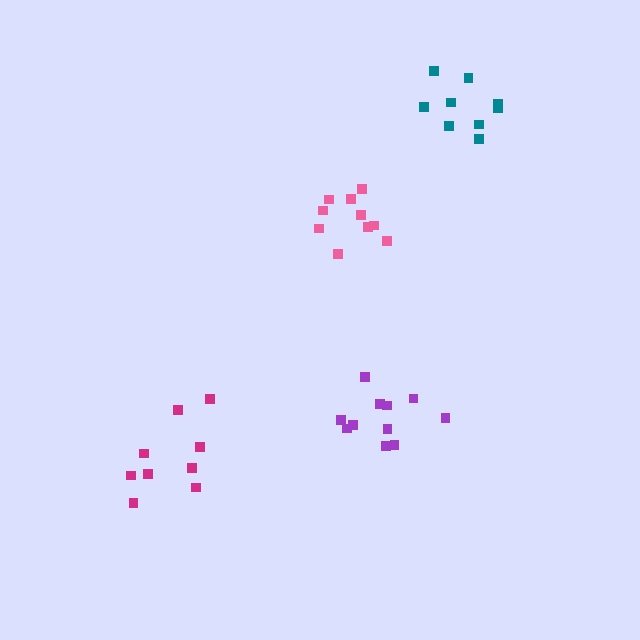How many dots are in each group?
Group 1: 10 dots, Group 2: 9 dots, Group 3: 11 dots, Group 4: 9 dots (39 total).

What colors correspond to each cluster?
The clusters are colored: pink, magenta, purple, teal.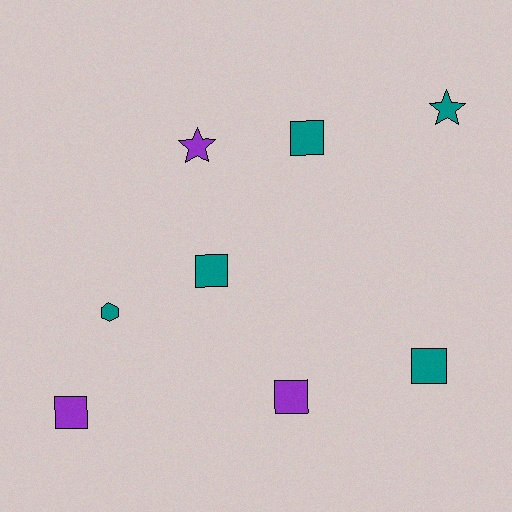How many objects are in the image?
There are 8 objects.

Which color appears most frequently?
Teal, with 5 objects.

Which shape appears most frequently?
Square, with 5 objects.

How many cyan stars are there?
There are no cyan stars.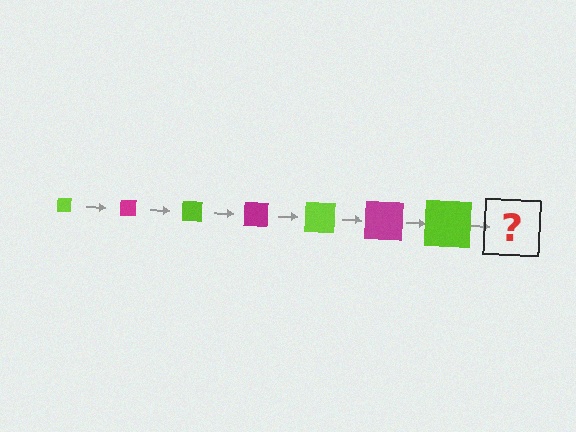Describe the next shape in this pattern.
It should be a magenta square, larger than the previous one.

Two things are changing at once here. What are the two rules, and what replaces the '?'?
The two rules are that the square grows larger each step and the color cycles through lime and magenta. The '?' should be a magenta square, larger than the previous one.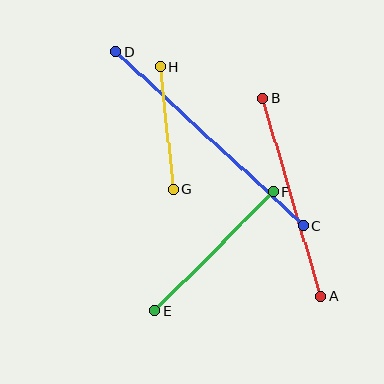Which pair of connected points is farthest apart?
Points C and D are farthest apart.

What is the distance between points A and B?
The distance is approximately 206 pixels.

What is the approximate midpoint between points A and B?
The midpoint is at approximately (292, 197) pixels.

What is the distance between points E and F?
The distance is approximately 168 pixels.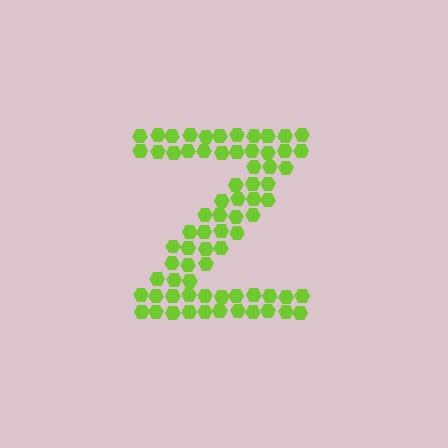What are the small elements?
The small elements are hexagons.